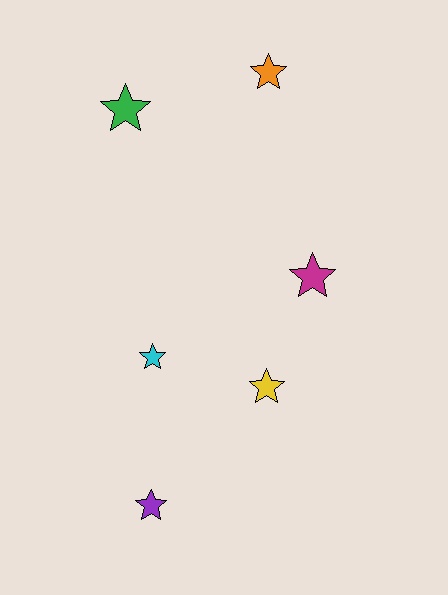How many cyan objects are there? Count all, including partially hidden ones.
There is 1 cyan object.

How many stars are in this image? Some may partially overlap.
There are 6 stars.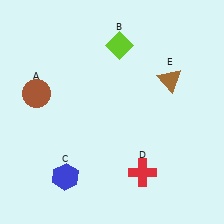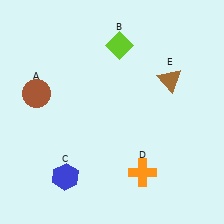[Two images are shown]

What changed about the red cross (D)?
In Image 1, D is red. In Image 2, it changed to orange.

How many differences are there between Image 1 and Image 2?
There is 1 difference between the two images.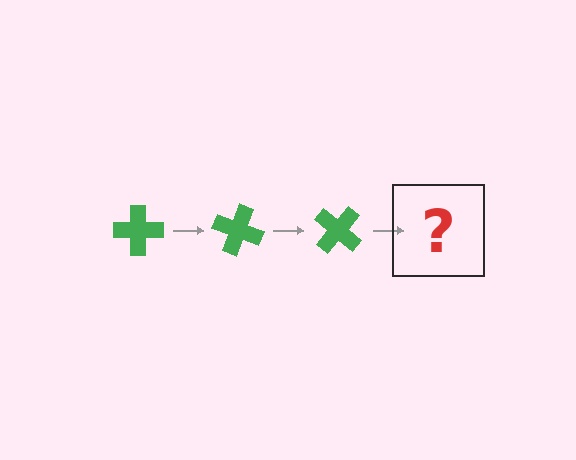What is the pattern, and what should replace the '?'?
The pattern is that the cross rotates 20 degrees each step. The '?' should be a green cross rotated 60 degrees.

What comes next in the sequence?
The next element should be a green cross rotated 60 degrees.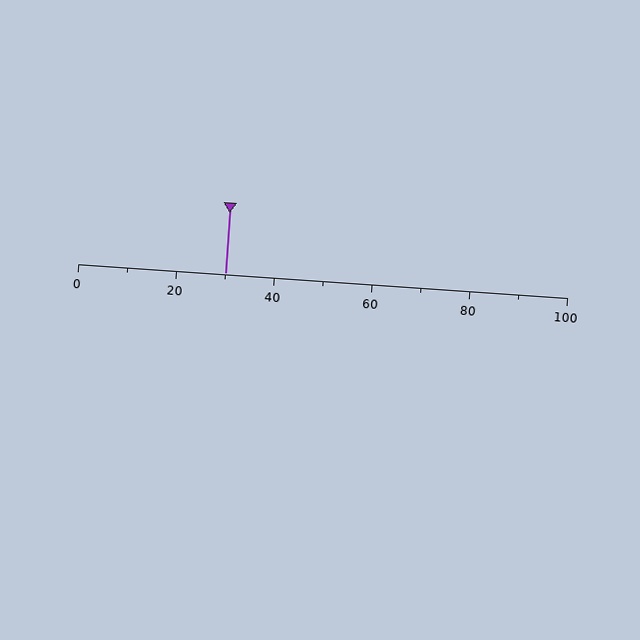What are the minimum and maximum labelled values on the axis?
The axis runs from 0 to 100.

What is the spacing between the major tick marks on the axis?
The major ticks are spaced 20 apart.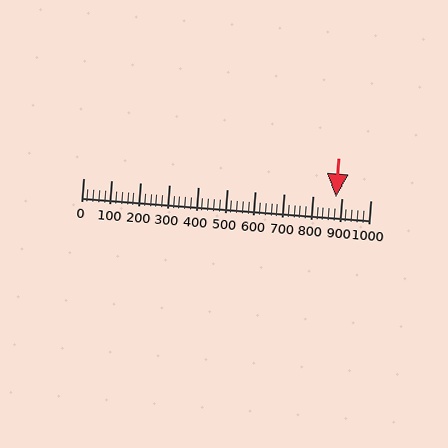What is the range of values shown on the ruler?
The ruler shows values from 0 to 1000.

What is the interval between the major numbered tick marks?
The major tick marks are spaced 100 units apart.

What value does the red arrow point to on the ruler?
The red arrow points to approximately 880.